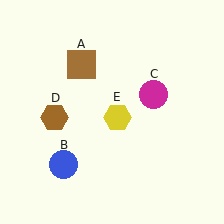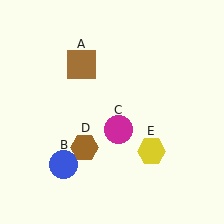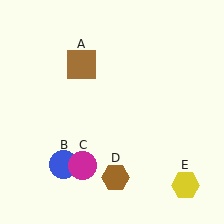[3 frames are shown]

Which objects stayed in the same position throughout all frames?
Brown square (object A) and blue circle (object B) remained stationary.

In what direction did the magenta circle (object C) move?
The magenta circle (object C) moved down and to the left.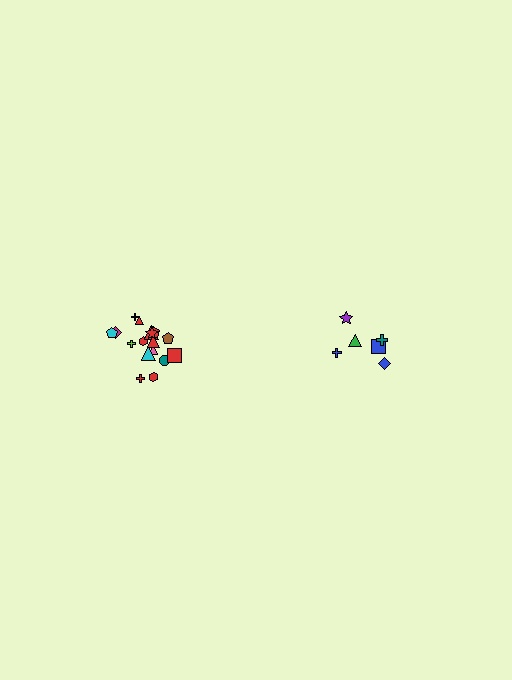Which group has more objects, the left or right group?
The left group.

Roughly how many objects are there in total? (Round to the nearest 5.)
Roughly 25 objects in total.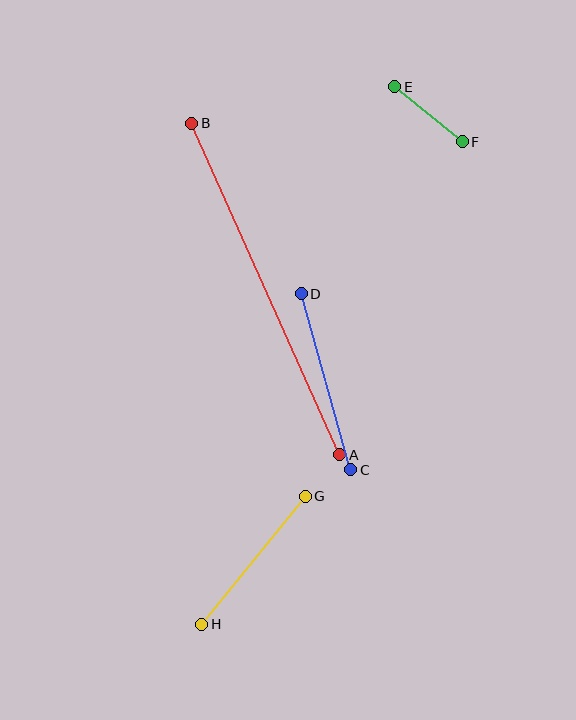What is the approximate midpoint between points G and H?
The midpoint is at approximately (253, 560) pixels.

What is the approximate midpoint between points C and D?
The midpoint is at approximately (326, 382) pixels.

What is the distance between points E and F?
The distance is approximately 87 pixels.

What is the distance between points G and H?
The distance is approximately 165 pixels.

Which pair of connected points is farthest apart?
Points A and B are farthest apart.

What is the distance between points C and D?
The distance is approximately 183 pixels.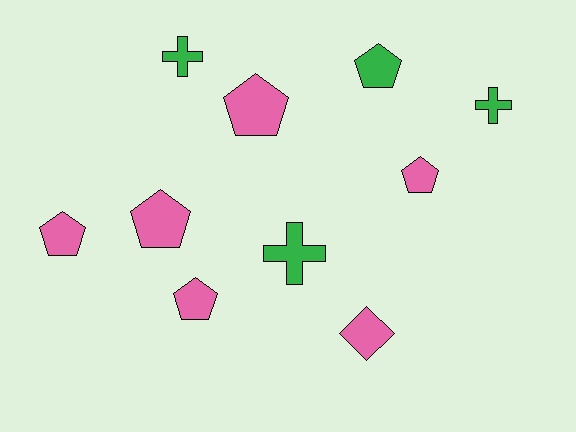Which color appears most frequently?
Pink, with 6 objects.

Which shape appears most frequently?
Pentagon, with 6 objects.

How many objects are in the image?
There are 10 objects.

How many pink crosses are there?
There are no pink crosses.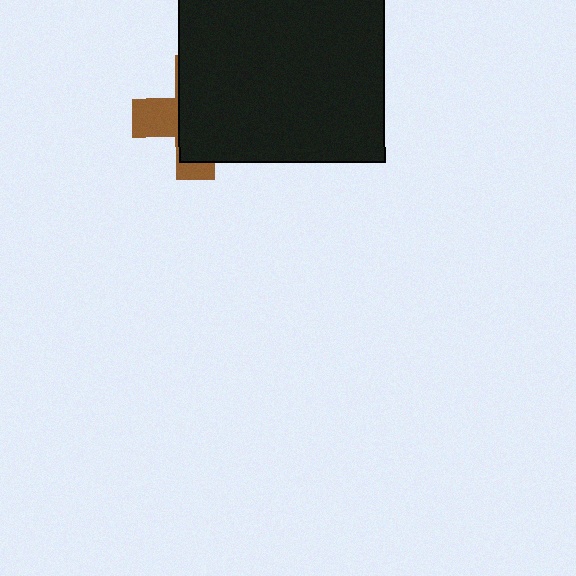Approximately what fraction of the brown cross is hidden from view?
Roughly 67% of the brown cross is hidden behind the black square.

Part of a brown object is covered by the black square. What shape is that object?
It is a cross.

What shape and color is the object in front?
The object in front is a black square.